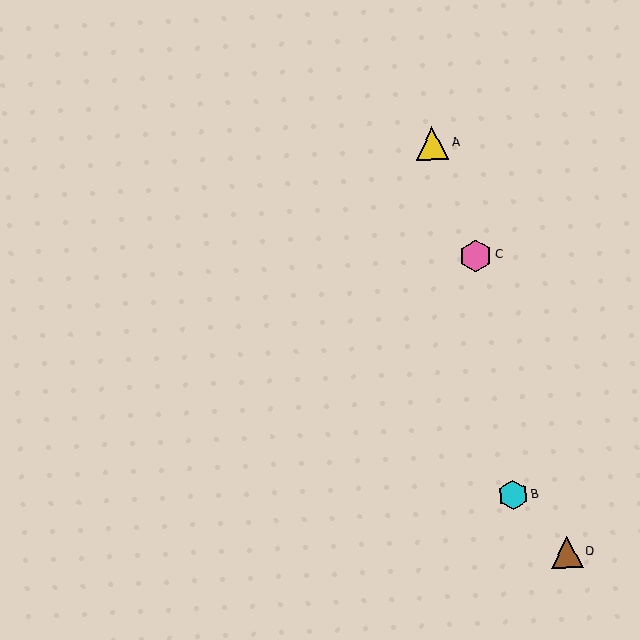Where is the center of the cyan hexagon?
The center of the cyan hexagon is at (513, 495).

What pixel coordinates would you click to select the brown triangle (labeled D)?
Click at (567, 553) to select the brown triangle D.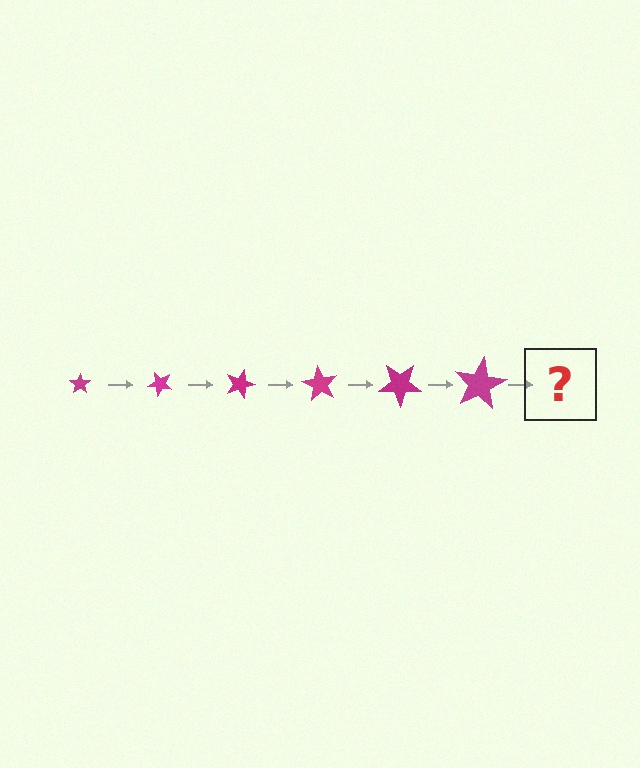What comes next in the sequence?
The next element should be a star, larger than the previous one and rotated 270 degrees from the start.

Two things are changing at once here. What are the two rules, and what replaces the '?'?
The two rules are that the star grows larger each step and it rotates 45 degrees each step. The '?' should be a star, larger than the previous one and rotated 270 degrees from the start.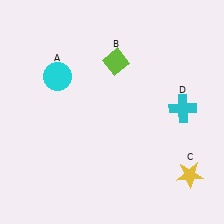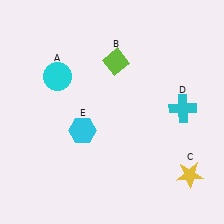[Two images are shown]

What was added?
A cyan hexagon (E) was added in Image 2.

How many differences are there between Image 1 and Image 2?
There is 1 difference between the two images.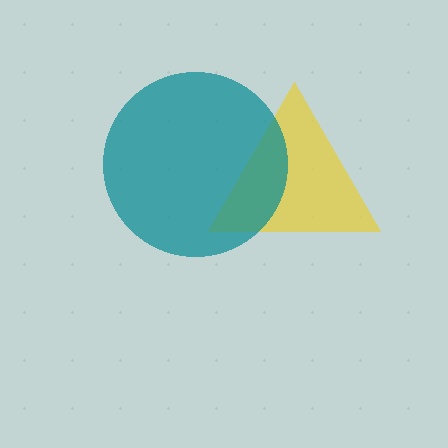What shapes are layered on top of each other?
The layered shapes are: a yellow triangle, a teal circle.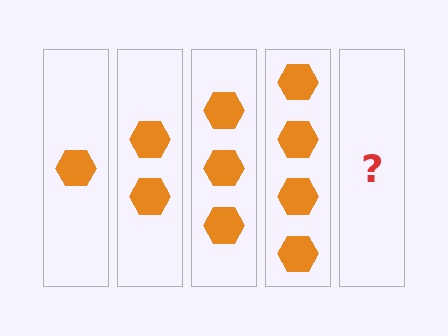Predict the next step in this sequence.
The next step is 5 hexagons.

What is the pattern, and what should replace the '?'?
The pattern is that each step adds one more hexagon. The '?' should be 5 hexagons.